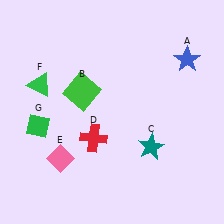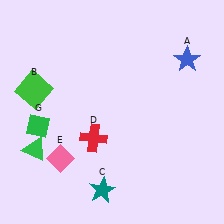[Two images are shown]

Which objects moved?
The objects that moved are: the green square (B), the teal star (C), the green triangle (F).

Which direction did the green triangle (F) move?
The green triangle (F) moved down.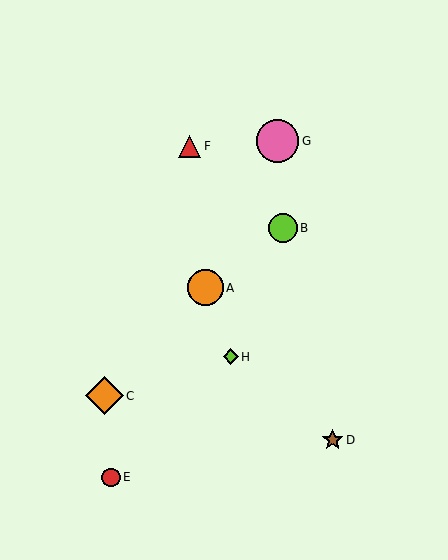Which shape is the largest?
The pink circle (labeled G) is the largest.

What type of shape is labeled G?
Shape G is a pink circle.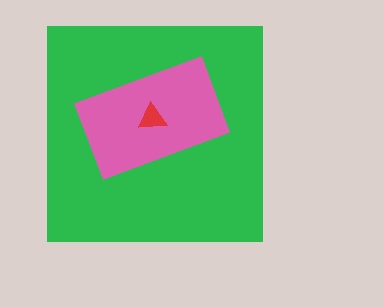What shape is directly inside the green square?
The pink rectangle.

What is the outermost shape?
The green square.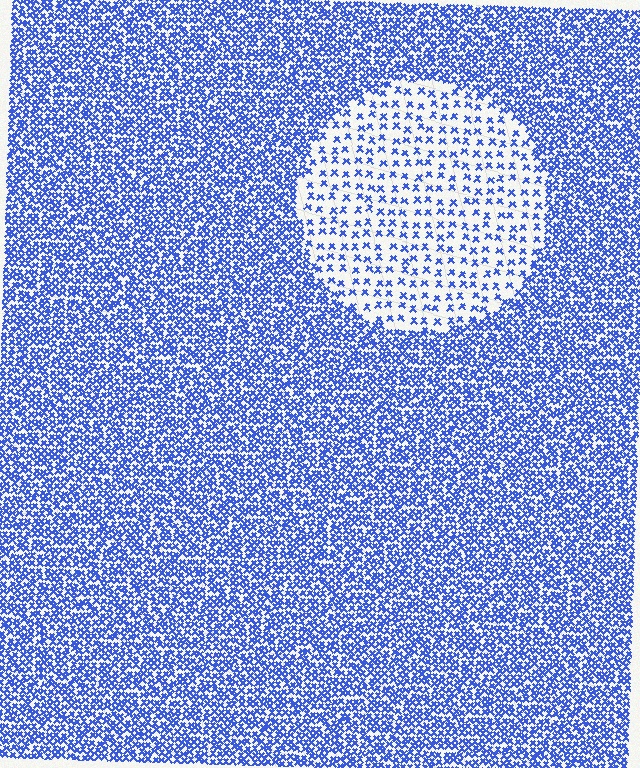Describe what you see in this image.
The image contains small blue elements arranged at two different densities. A circle-shaped region is visible where the elements are less densely packed than the surrounding area.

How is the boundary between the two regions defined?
The boundary is defined by a change in element density (approximately 2.8x ratio). All elements are the same color, size, and shape.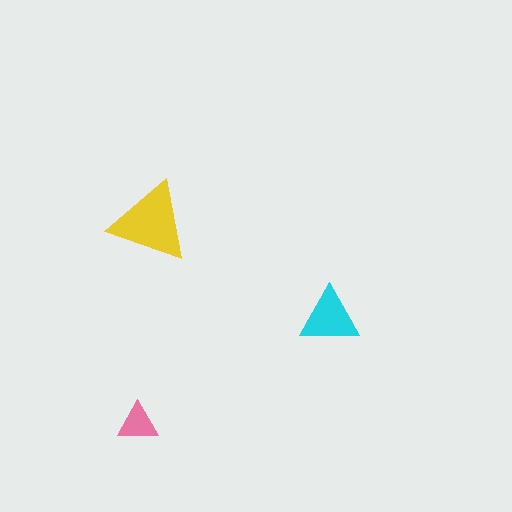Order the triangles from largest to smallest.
the yellow one, the cyan one, the pink one.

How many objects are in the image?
There are 3 objects in the image.